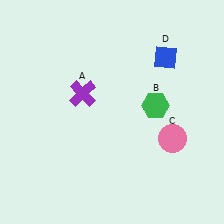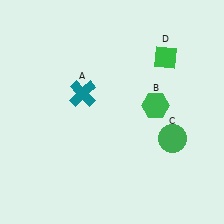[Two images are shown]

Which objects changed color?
A changed from purple to teal. C changed from pink to green. D changed from blue to green.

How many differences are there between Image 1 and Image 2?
There are 3 differences between the two images.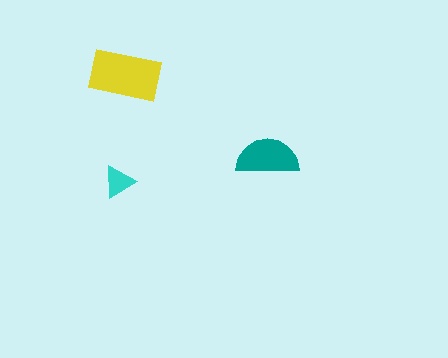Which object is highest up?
The yellow rectangle is topmost.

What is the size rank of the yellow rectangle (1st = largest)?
1st.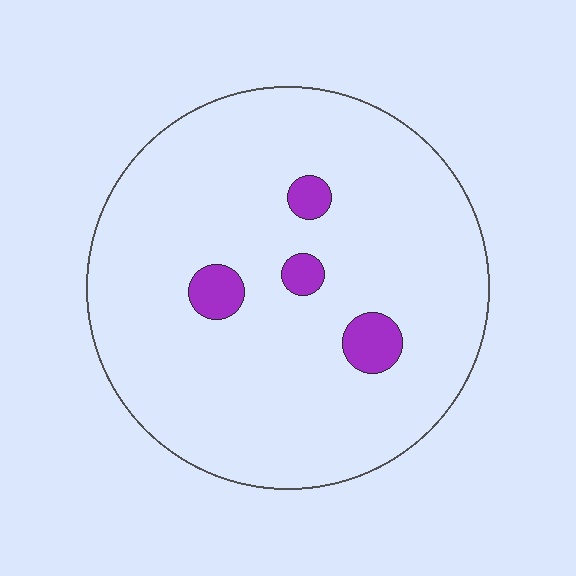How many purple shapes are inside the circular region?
4.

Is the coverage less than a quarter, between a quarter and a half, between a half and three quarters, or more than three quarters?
Less than a quarter.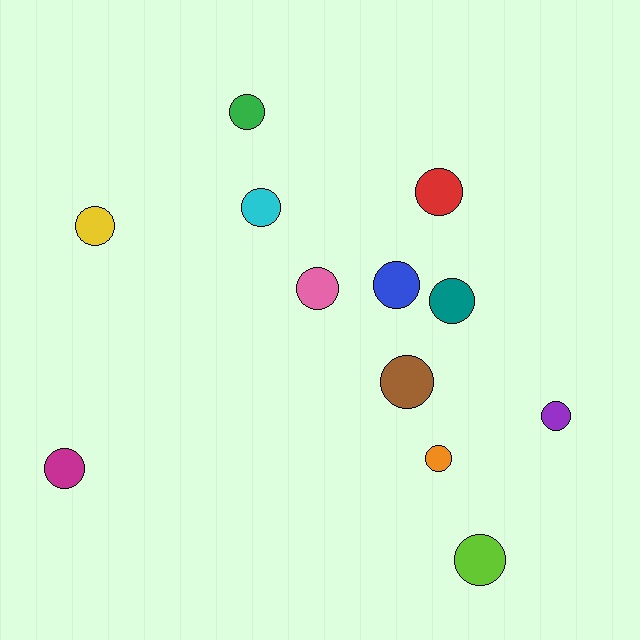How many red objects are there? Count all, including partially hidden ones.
There is 1 red object.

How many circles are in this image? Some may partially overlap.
There are 12 circles.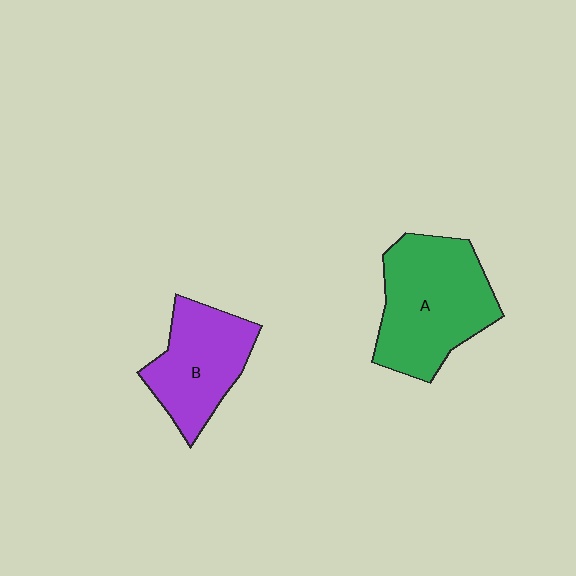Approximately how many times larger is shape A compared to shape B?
Approximately 1.4 times.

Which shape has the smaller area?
Shape B (purple).